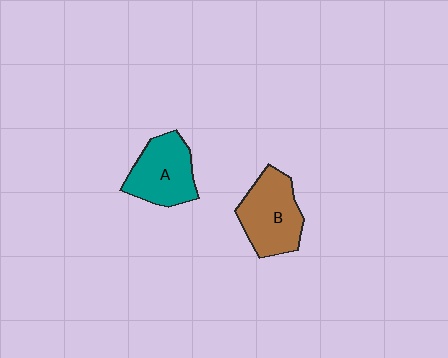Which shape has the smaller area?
Shape A (teal).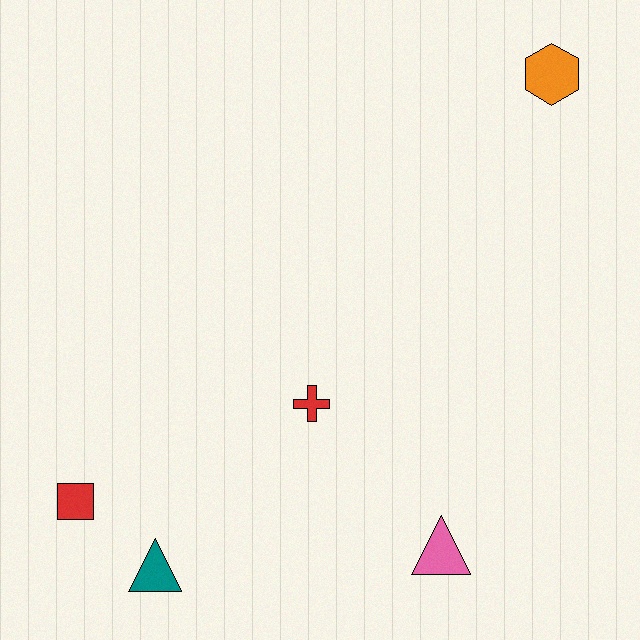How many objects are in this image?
There are 5 objects.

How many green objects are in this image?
There are no green objects.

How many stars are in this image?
There are no stars.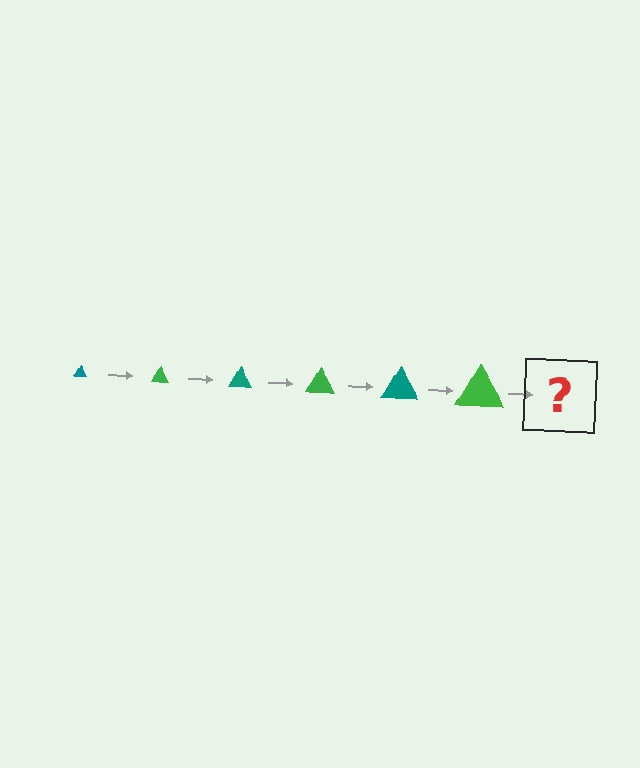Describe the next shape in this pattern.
It should be a teal triangle, larger than the previous one.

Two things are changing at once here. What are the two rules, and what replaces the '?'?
The two rules are that the triangle grows larger each step and the color cycles through teal and green. The '?' should be a teal triangle, larger than the previous one.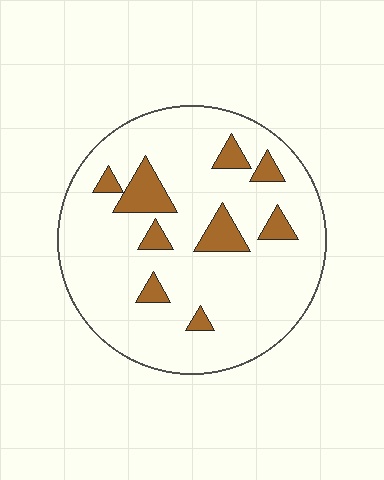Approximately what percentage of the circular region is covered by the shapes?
Approximately 15%.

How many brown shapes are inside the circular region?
9.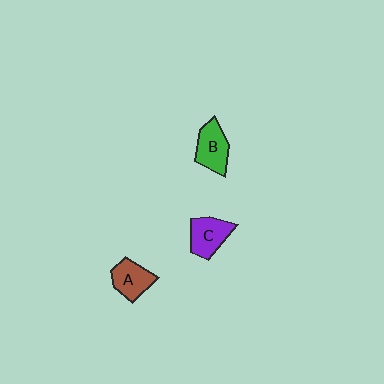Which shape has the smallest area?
Shape A (brown).